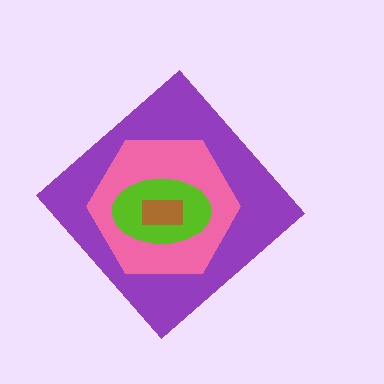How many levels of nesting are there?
4.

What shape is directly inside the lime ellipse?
The brown rectangle.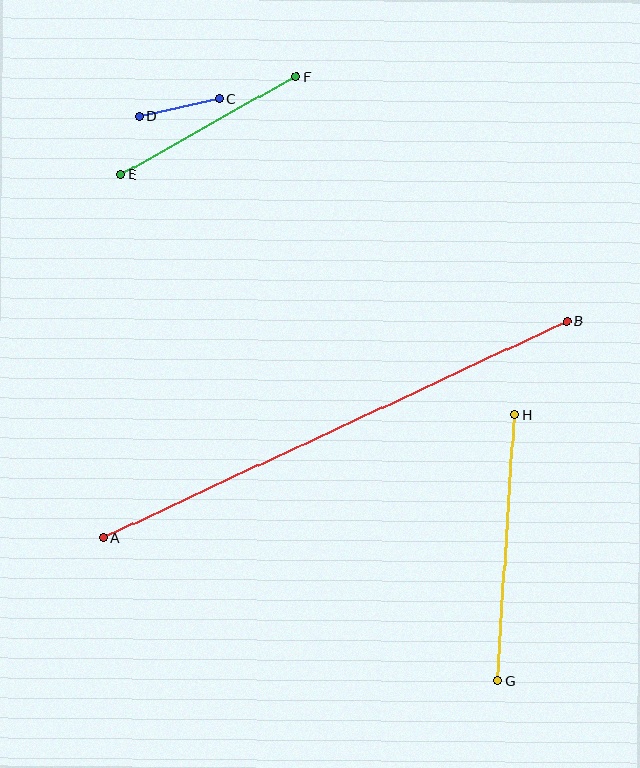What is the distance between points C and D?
The distance is approximately 82 pixels.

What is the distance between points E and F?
The distance is approximately 201 pixels.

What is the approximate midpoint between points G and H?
The midpoint is at approximately (506, 548) pixels.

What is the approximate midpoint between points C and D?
The midpoint is at approximately (179, 107) pixels.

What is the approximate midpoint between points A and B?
The midpoint is at approximately (335, 430) pixels.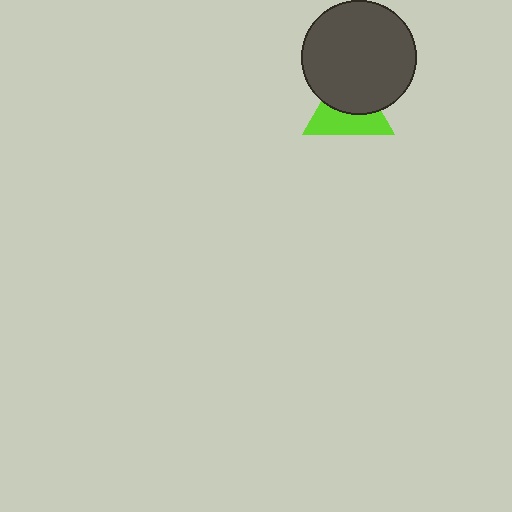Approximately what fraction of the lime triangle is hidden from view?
Roughly 50% of the lime triangle is hidden behind the dark gray circle.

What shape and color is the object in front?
The object in front is a dark gray circle.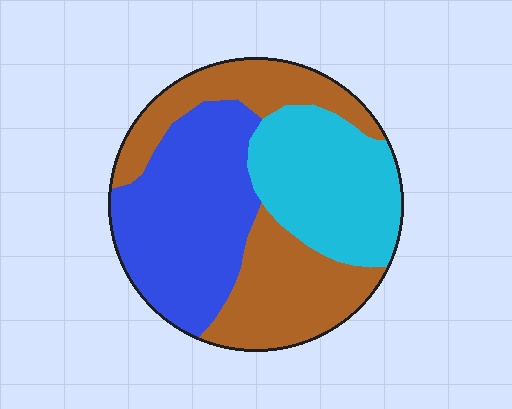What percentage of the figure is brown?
Brown covers about 35% of the figure.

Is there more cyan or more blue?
Blue.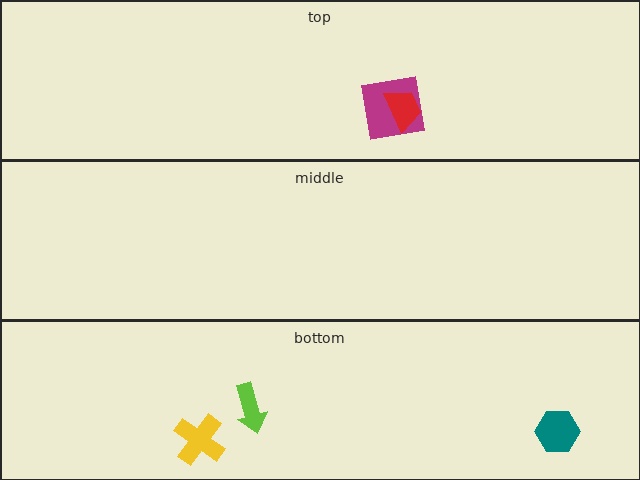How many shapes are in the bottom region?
3.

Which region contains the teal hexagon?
The bottom region.